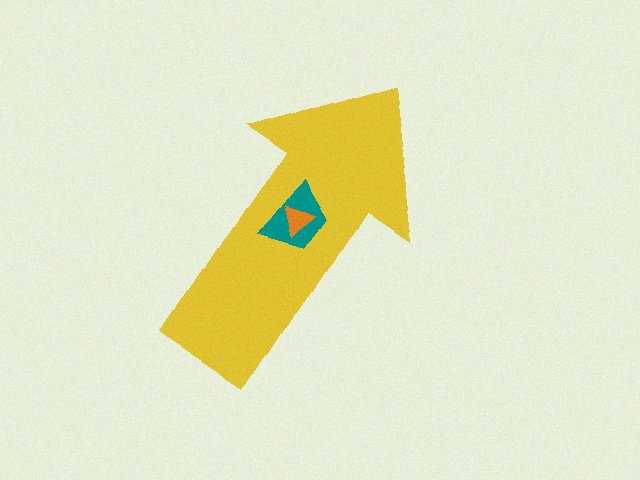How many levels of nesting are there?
3.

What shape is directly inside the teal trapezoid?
The orange triangle.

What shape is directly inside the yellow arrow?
The teal trapezoid.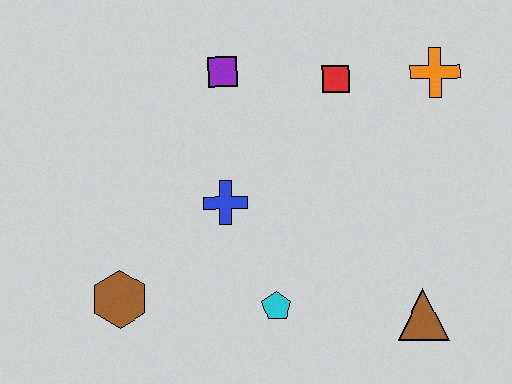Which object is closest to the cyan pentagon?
The blue cross is closest to the cyan pentagon.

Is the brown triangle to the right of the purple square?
Yes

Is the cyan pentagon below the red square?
Yes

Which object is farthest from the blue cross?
The orange cross is farthest from the blue cross.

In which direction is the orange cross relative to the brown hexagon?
The orange cross is to the right of the brown hexagon.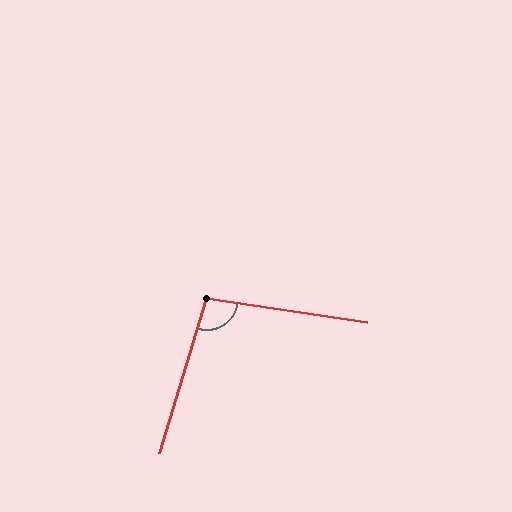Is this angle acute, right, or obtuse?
It is obtuse.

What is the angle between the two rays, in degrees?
Approximately 99 degrees.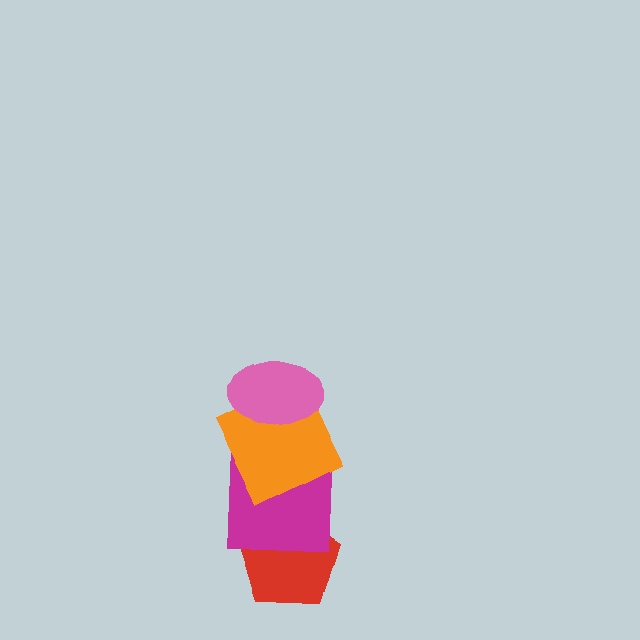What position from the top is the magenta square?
The magenta square is 3rd from the top.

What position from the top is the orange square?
The orange square is 2nd from the top.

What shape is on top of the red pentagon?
The magenta square is on top of the red pentagon.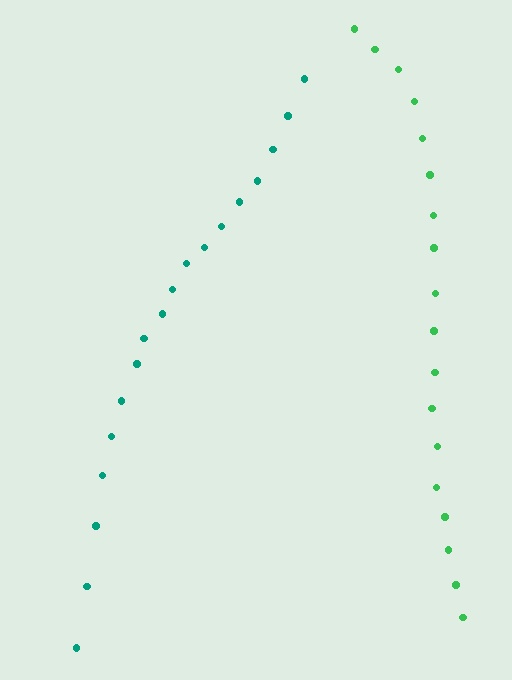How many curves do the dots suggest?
There are 2 distinct paths.